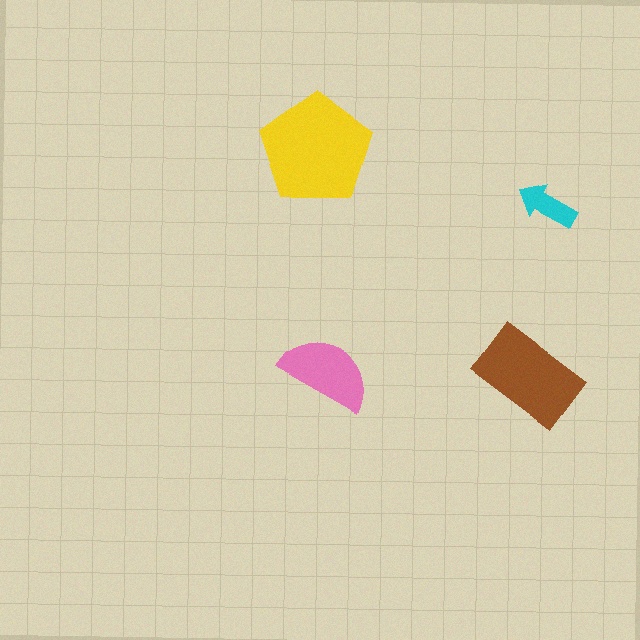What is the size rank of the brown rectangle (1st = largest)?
2nd.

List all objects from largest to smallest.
The yellow pentagon, the brown rectangle, the pink semicircle, the cyan arrow.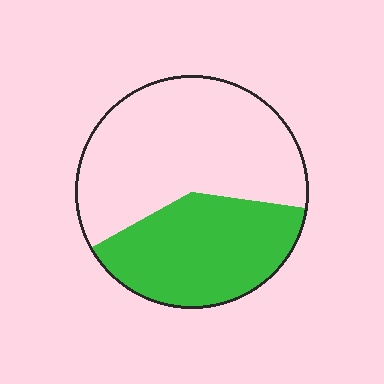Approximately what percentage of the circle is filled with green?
Approximately 40%.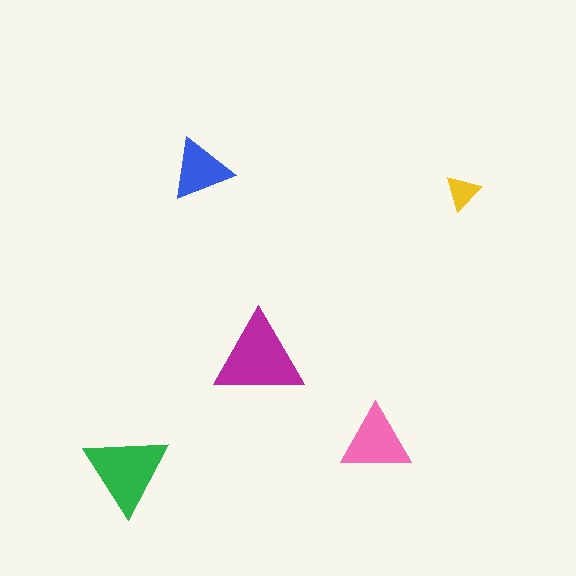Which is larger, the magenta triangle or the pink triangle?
The magenta one.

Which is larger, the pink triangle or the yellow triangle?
The pink one.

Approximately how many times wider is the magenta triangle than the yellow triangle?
About 2.5 times wider.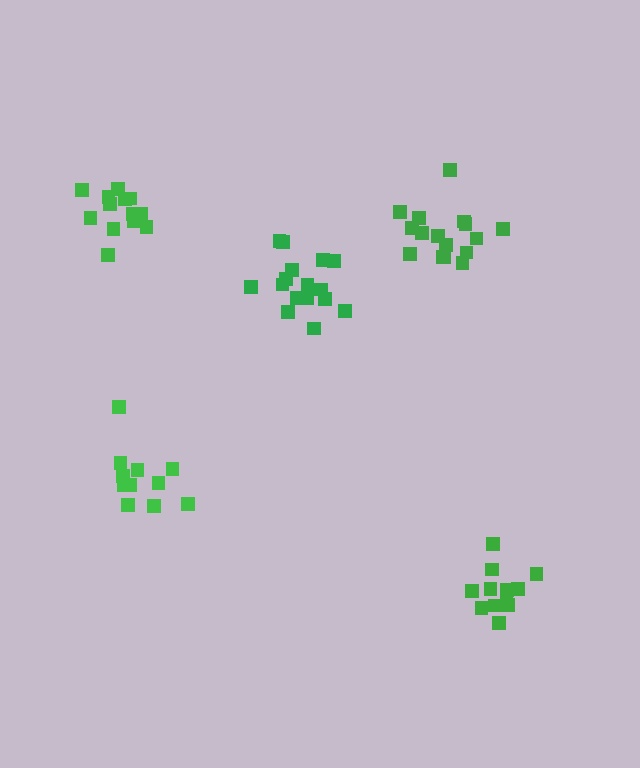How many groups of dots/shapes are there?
There are 5 groups.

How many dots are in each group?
Group 1: 16 dots, Group 2: 11 dots, Group 3: 16 dots, Group 4: 13 dots, Group 5: 12 dots (68 total).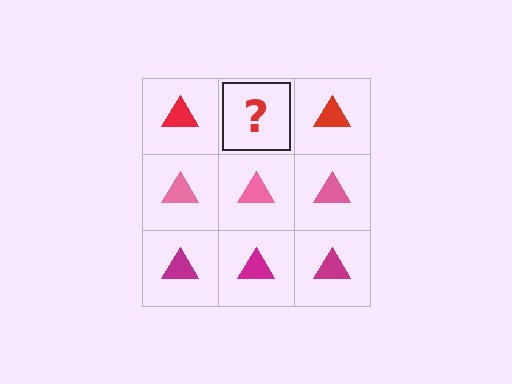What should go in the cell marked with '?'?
The missing cell should contain a red triangle.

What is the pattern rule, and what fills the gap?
The rule is that each row has a consistent color. The gap should be filled with a red triangle.